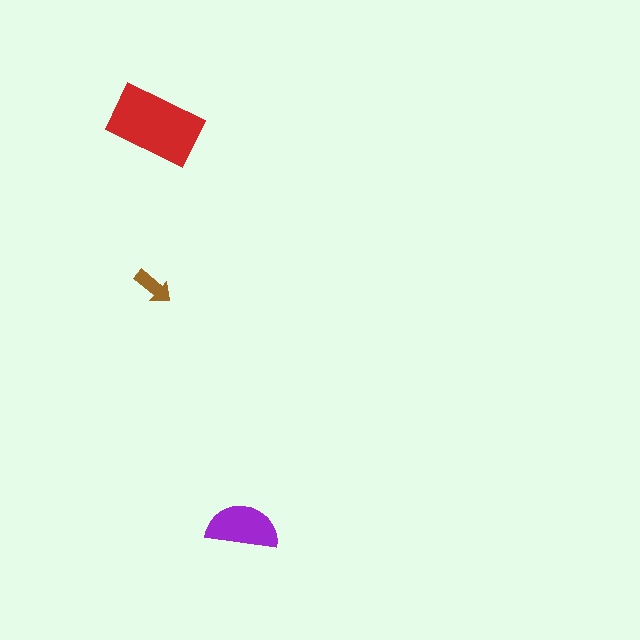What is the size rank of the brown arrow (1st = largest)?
3rd.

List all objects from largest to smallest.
The red rectangle, the purple semicircle, the brown arrow.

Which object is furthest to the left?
The brown arrow is leftmost.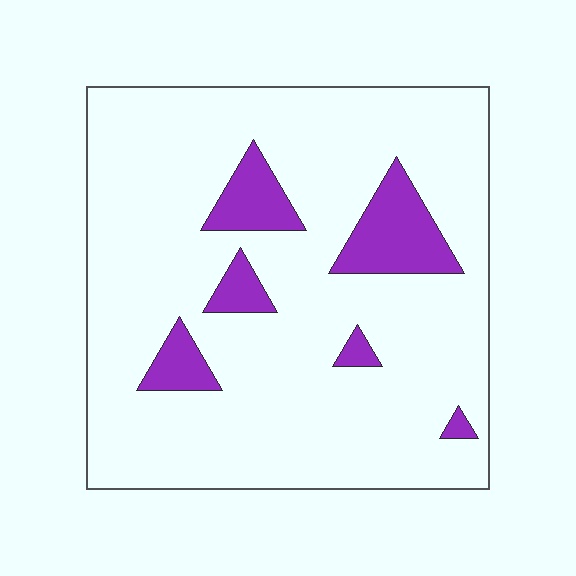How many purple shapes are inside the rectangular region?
6.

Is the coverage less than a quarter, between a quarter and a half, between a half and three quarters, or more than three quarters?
Less than a quarter.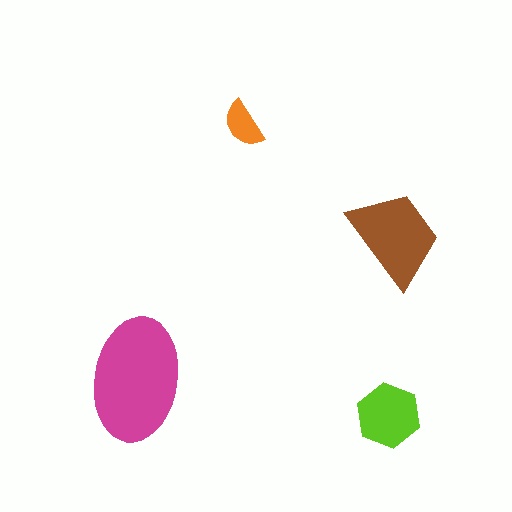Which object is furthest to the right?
The brown trapezoid is rightmost.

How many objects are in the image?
There are 4 objects in the image.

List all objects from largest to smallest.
The magenta ellipse, the brown trapezoid, the lime hexagon, the orange semicircle.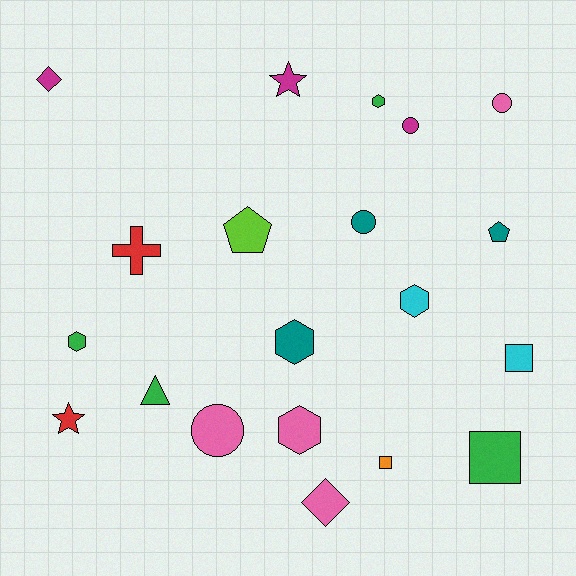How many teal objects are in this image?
There are 3 teal objects.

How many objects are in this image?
There are 20 objects.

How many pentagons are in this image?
There are 2 pentagons.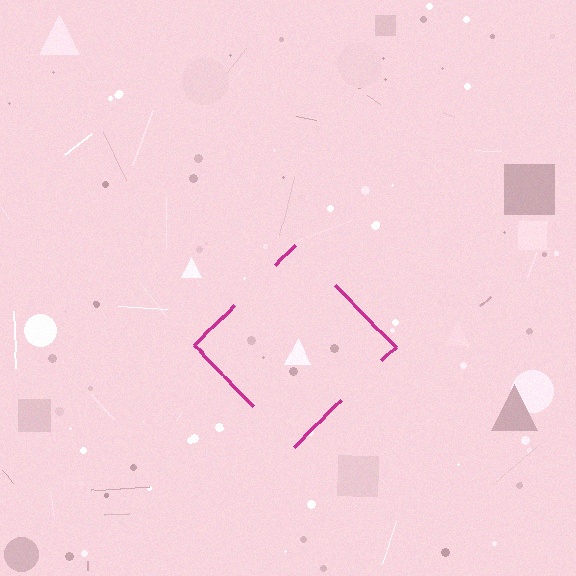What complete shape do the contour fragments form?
The contour fragments form a diamond.